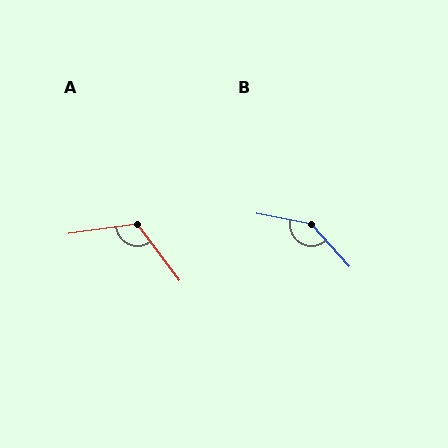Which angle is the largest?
B, at approximately 143 degrees.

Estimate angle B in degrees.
Approximately 143 degrees.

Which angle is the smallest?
A, at approximately 120 degrees.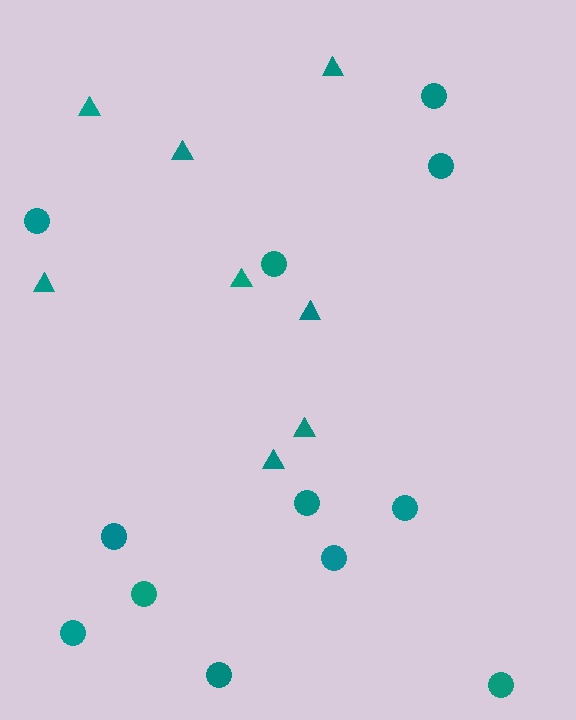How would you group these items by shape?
There are 2 groups: one group of triangles (8) and one group of circles (12).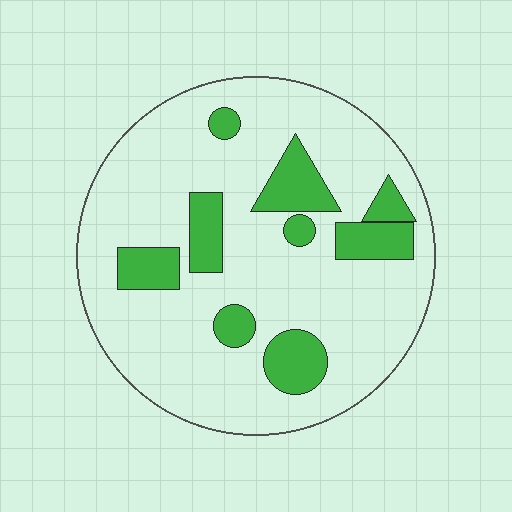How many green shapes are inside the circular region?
9.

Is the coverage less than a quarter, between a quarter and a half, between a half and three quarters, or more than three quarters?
Less than a quarter.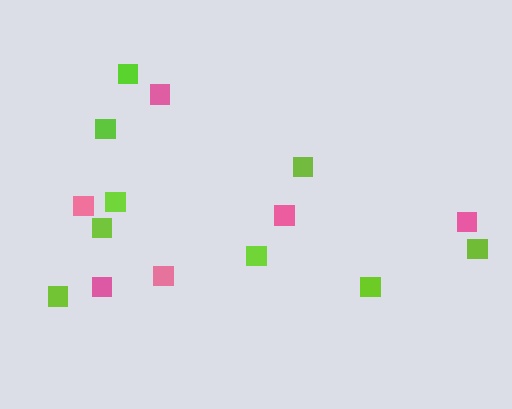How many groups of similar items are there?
There are 2 groups: one group of pink squares (6) and one group of lime squares (9).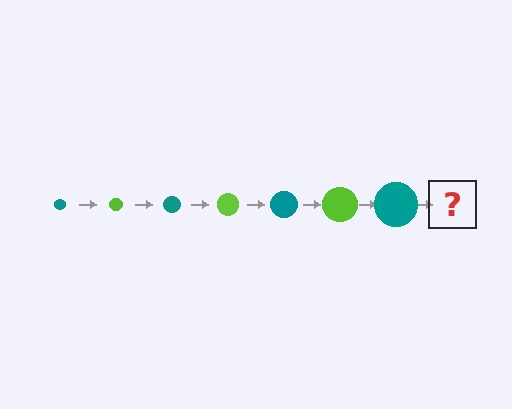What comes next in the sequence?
The next element should be a lime circle, larger than the previous one.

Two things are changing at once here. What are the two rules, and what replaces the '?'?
The two rules are that the circle grows larger each step and the color cycles through teal and lime. The '?' should be a lime circle, larger than the previous one.